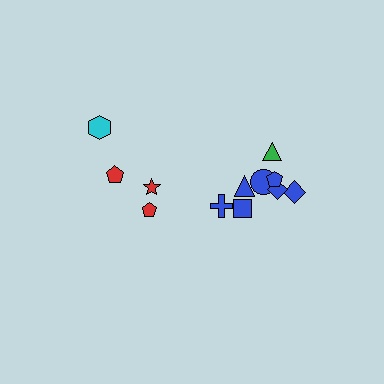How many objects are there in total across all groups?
There are 12 objects.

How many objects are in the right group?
There are 8 objects.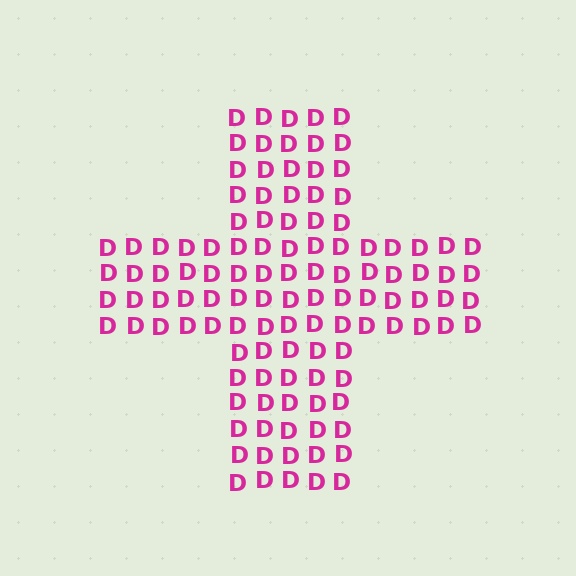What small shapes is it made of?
It is made of small letter D's.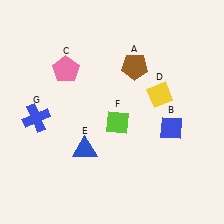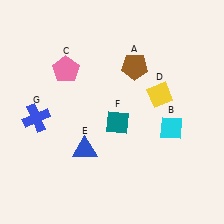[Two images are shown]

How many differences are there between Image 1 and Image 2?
There are 2 differences between the two images.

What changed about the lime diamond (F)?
In Image 1, F is lime. In Image 2, it changed to teal.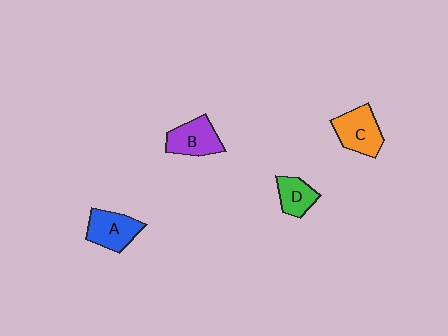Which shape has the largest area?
Shape C (orange).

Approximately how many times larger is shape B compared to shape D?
Approximately 1.4 times.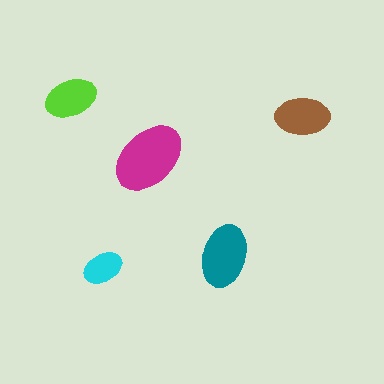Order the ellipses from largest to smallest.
the magenta one, the teal one, the brown one, the lime one, the cyan one.